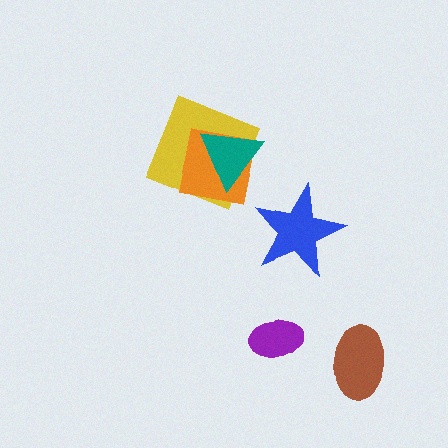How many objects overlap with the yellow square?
2 objects overlap with the yellow square.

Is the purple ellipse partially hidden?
No, no other shape covers it.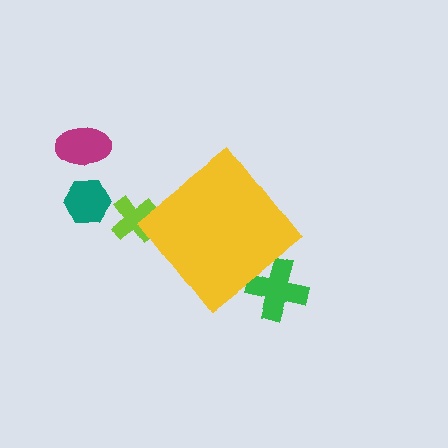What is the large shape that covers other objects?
A yellow diamond.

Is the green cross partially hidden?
Yes, the green cross is partially hidden behind the yellow diamond.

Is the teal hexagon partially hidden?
No, the teal hexagon is fully visible.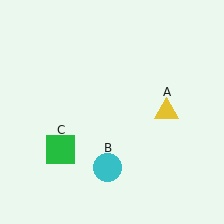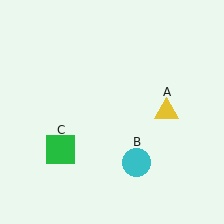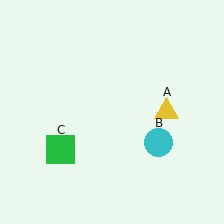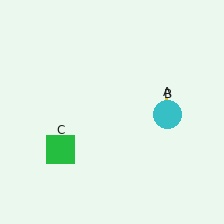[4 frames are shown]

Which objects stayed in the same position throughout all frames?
Yellow triangle (object A) and green square (object C) remained stationary.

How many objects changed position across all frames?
1 object changed position: cyan circle (object B).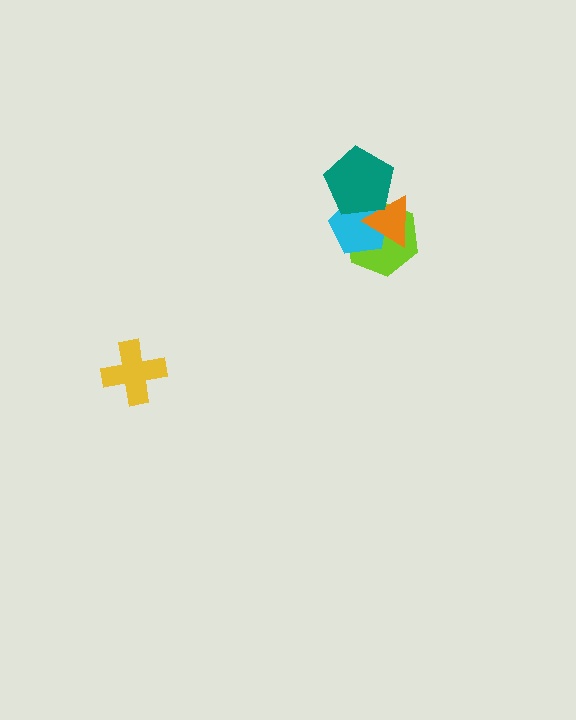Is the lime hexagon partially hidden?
Yes, it is partially covered by another shape.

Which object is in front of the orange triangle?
The teal pentagon is in front of the orange triangle.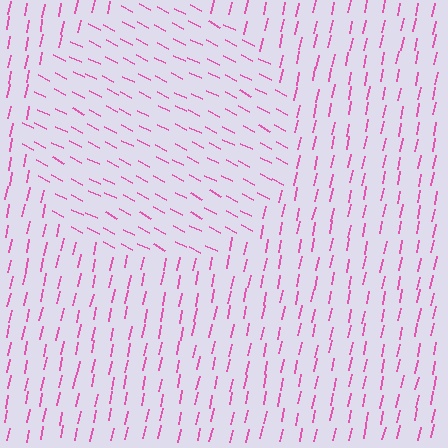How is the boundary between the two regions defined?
The boundary is defined purely by a change in line orientation (approximately 75 degrees difference). All lines are the same color and thickness.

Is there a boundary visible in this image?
Yes, there is a texture boundary formed by a change in line orientation.